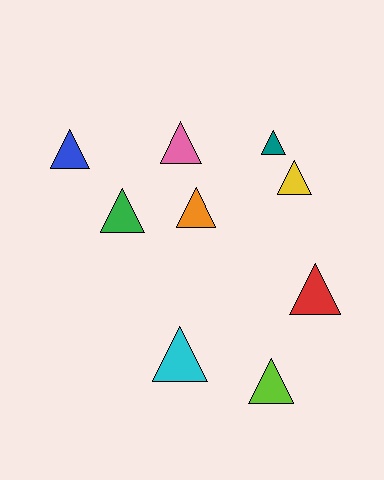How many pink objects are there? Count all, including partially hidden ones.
There is 1 pink object.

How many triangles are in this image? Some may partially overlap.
There are 9 triangles.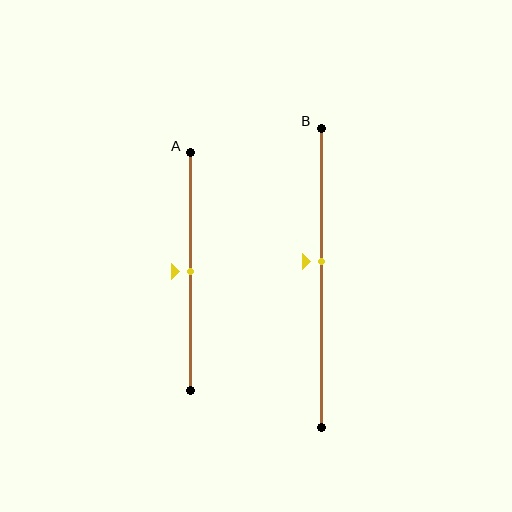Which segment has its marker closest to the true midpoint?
Segment A has its marker closest to the true midpoint.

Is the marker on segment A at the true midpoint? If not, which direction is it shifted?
Yes, the marker on segment A is at the true midpoint.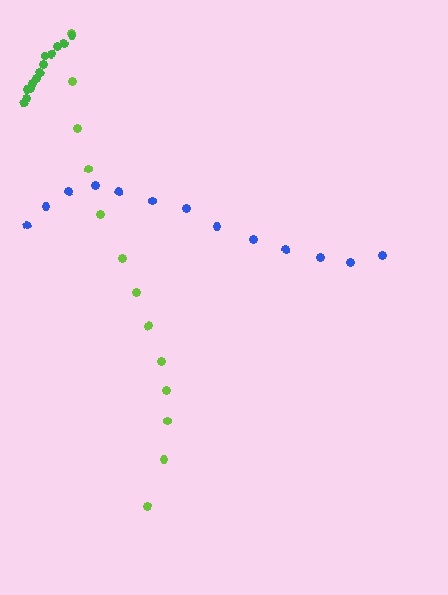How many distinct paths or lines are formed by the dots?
There are 3 distinct paths.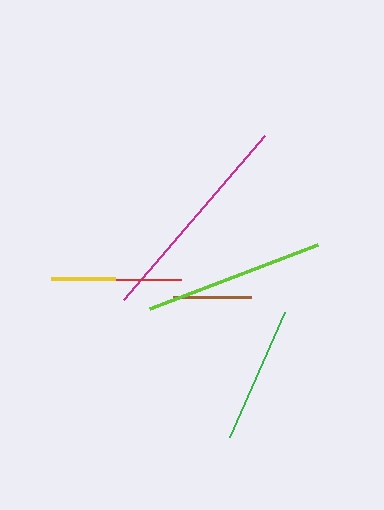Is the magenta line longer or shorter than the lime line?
The magenta line is longer than the lime line.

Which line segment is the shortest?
The yellow line is the shortest at approximately 64 pixels.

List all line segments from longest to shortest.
From longest to shortest: magenta, lime, green, red, brown, yellow.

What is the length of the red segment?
The red segment is approximately 124 pixels long.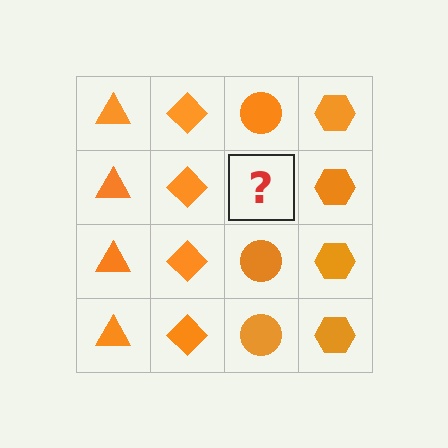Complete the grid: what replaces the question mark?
The question mark should be replaced with an orange circle.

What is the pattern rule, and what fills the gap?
The rule is that each column has a consistent shape. The gap should be filled with an orange circle.